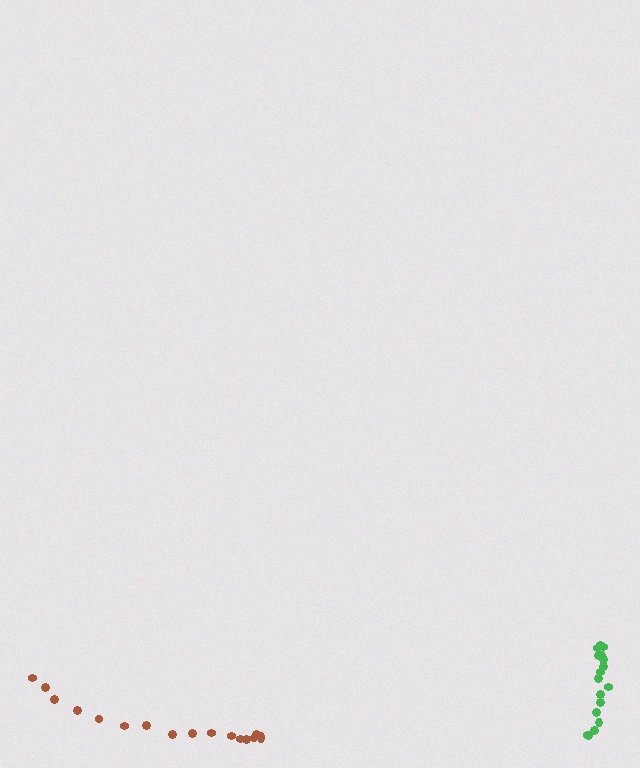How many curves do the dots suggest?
There are 2 distinct paths.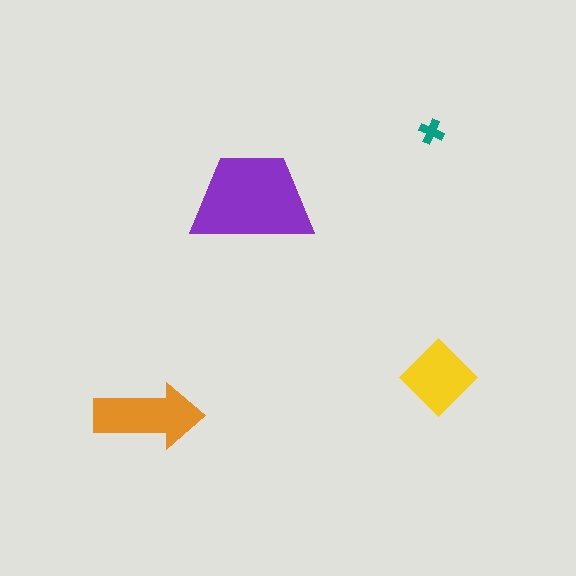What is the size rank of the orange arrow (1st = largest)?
2nd.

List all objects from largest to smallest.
The purple trapezoid, the orange arrow, the yellow diamond, the teal cross.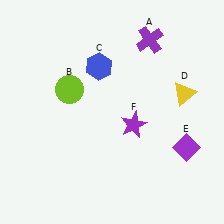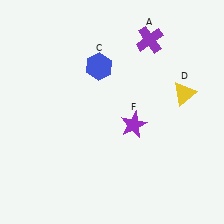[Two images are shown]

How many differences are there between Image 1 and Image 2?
There are 2 differences between the two images.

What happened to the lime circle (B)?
The lime circle (B) was removed in Image 2. It was in the top-left area of Image 1.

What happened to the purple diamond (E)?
The purple diamond (E) was removed in Image 2. It was in the bottom-right area of Image 1.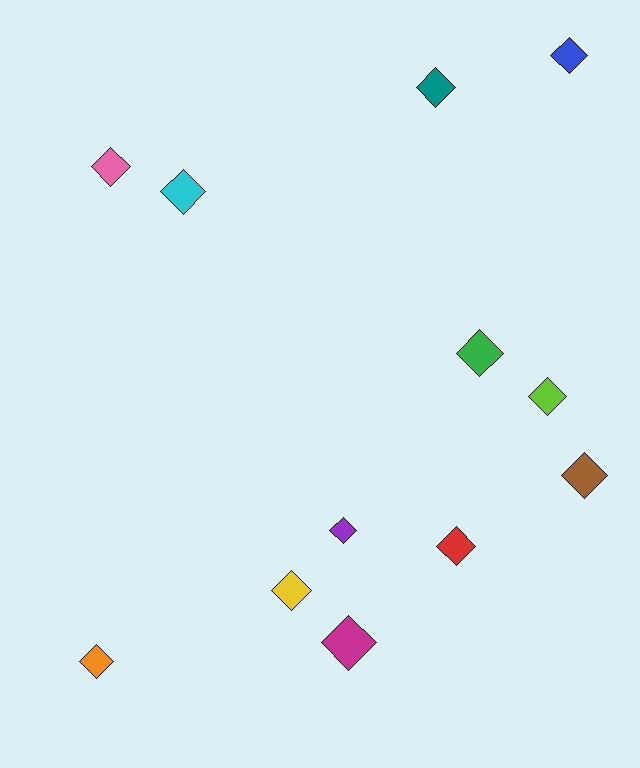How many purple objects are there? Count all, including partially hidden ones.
There is 1 purple object.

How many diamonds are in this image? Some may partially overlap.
There are 12 diamonds.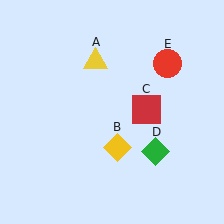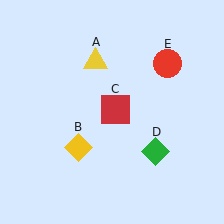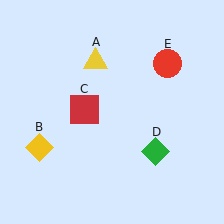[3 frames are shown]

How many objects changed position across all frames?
2 objects changed position: yellow diamond (object B), red square (object C).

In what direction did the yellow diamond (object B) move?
The yellow diamond (object B) moved left.